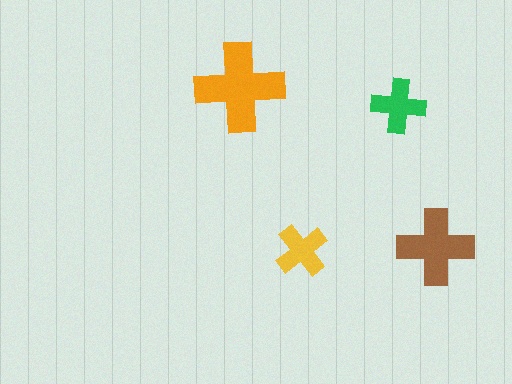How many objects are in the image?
There are 4 objects in the image.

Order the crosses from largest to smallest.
the orange one, the brown one, the green one, the yellow one.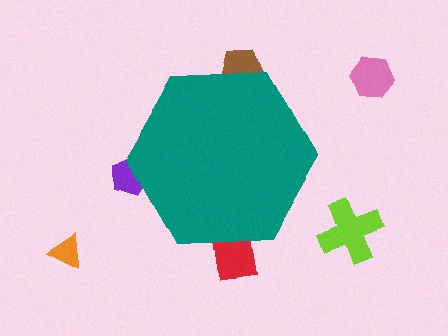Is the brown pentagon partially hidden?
Yes, the brown pentagon is partially hidden behind the teal hexagon.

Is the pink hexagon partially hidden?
No, the pink hexagon is fully visible.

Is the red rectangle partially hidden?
Yes, the red rectangle is partially hidden behind the teal hexagon.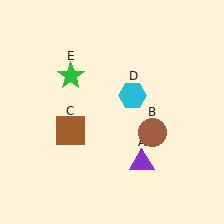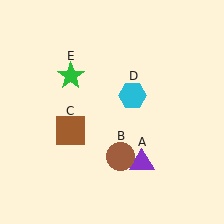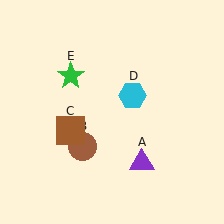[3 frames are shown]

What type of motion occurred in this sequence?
The brown circle (object B) rotated clockwise around the center of the scene.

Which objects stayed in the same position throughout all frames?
Purple triangle (object A) and brown square (object C) and cyan hexagon (object D) and green star (object E) remained stationary.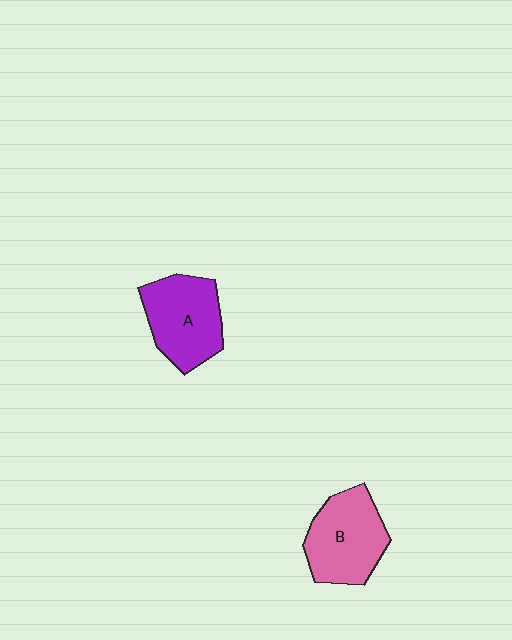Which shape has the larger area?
Shape B (pink).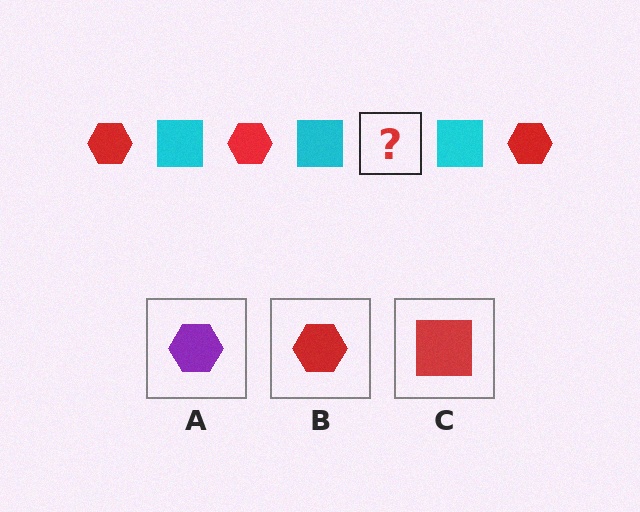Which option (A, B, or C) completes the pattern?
B.